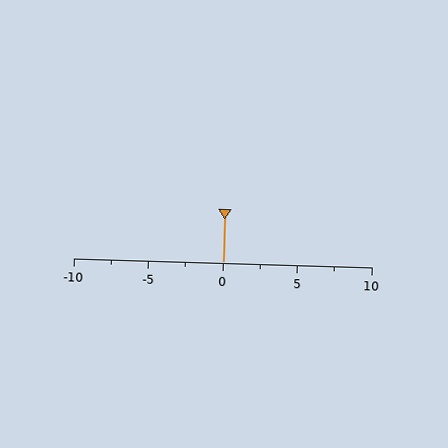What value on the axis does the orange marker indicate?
The marker indicates approximately 0.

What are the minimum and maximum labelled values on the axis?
The axis runs from -10 to 10.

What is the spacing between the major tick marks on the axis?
The major ticks are spaced 5 apart.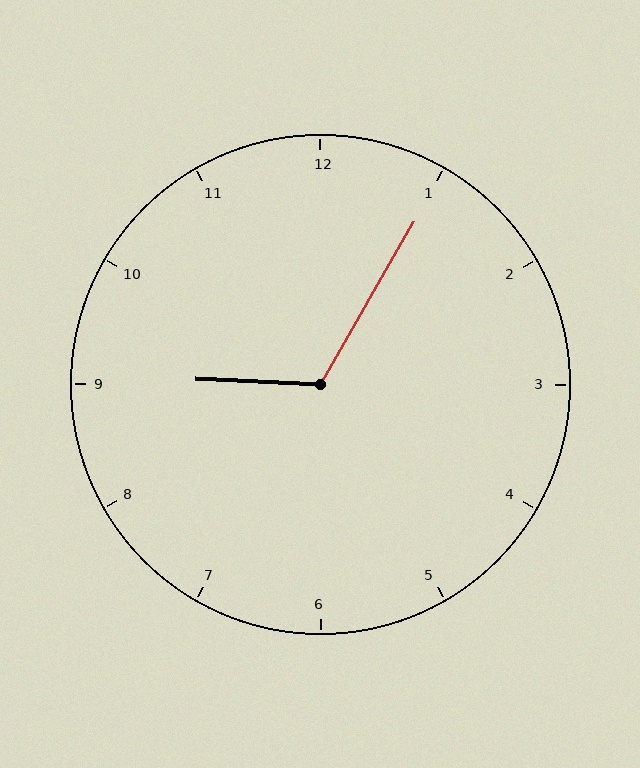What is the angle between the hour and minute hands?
Approximately 118 degrees.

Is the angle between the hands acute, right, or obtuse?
It is obtuse.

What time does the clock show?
9:05.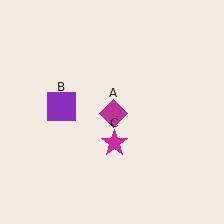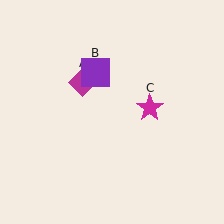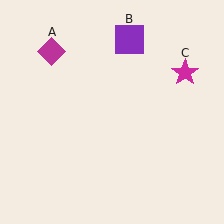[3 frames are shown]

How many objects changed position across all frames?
3 objects changed position: magenta diamond (object A), purple square (object B), magenta star (object C).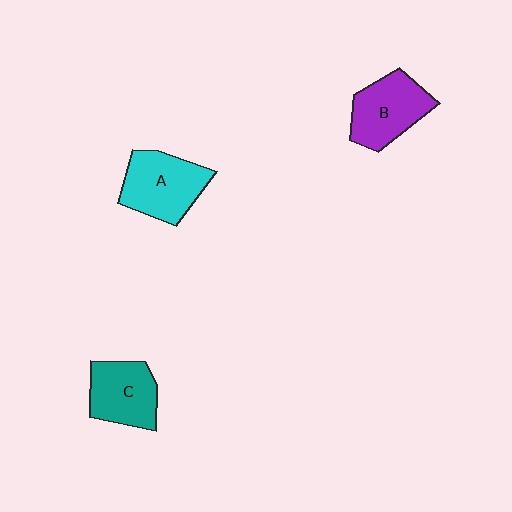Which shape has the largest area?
Shape A (cyan).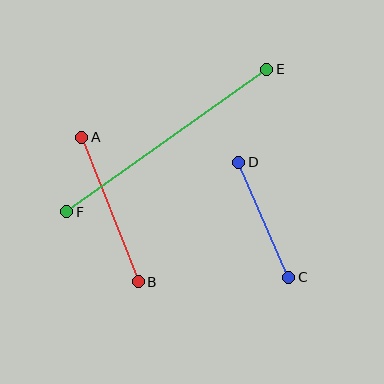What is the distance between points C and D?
The distance is approximately 125 pixels.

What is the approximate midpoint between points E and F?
The midpoint is at approximately (167, 141) pixels.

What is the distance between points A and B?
The distance is approximately 155 pixels.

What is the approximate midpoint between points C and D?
The midpoint is at approximately (264, 220) pixels.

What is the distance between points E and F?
The distance is approximately 245 pixels.